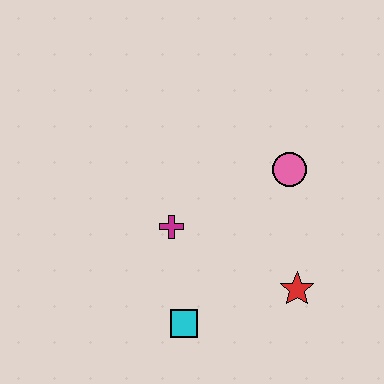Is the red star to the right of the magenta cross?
Yes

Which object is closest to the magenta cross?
The cyan square is closest to the magenta cross.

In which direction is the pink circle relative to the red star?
The pink circle is above the red star.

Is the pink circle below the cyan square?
No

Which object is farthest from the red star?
The magenta cross is farthest from the red star.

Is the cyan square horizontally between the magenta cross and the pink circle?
Yes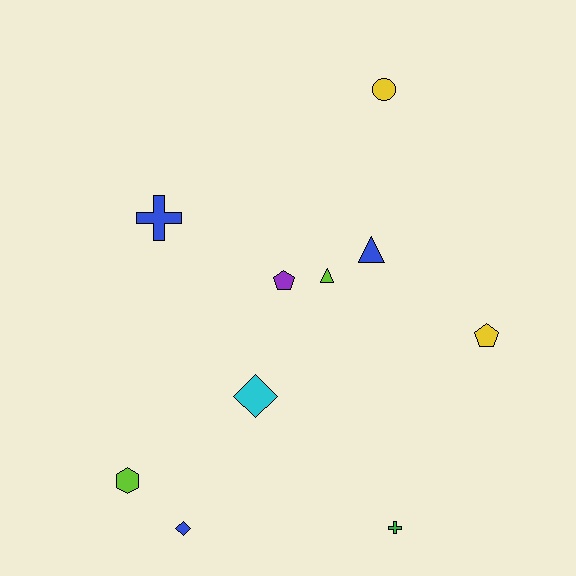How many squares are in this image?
There are no squares.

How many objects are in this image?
There are 10 objects.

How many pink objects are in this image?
There are no pink objects.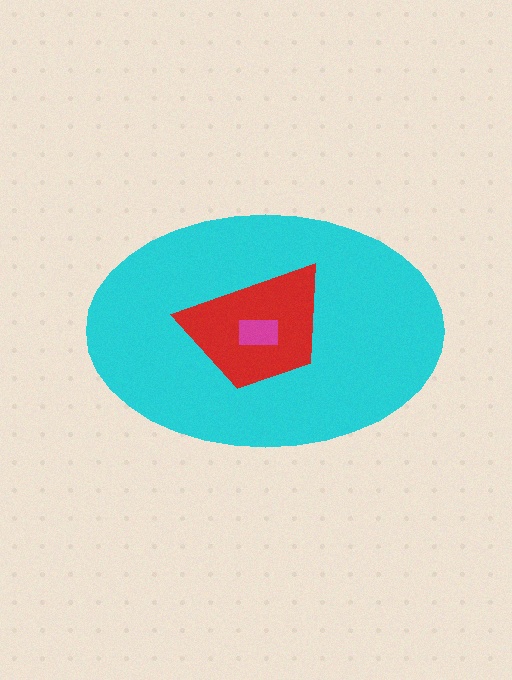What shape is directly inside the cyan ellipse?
The red trapezoid.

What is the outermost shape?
The cyan ellipse.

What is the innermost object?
The magenta rectangle.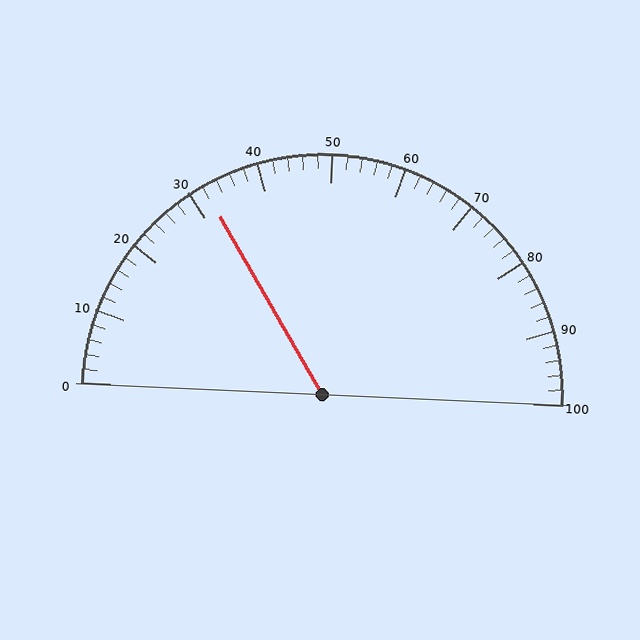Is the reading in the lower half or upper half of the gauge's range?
The reading is in the lower half of the range (0 to 100).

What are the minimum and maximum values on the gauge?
The gauge ranges from 0 to 100.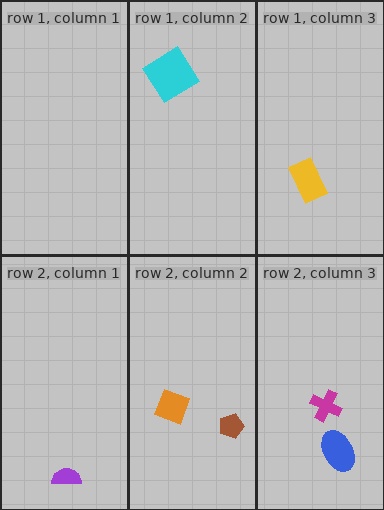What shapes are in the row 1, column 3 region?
The yellow rectangle.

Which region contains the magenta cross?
The row 2, column 3 region.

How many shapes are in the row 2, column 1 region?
1.